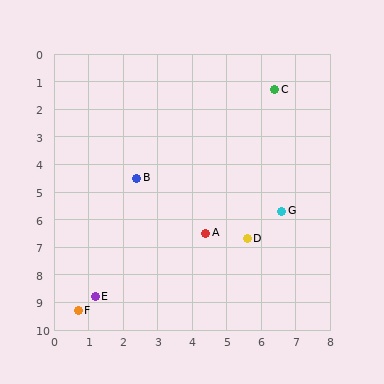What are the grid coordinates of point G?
Point G is at approximately (6.6, 5.7).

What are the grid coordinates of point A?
Point A is at approximately (4.4, 6.5).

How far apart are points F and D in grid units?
Points F and D are about 5.5 grid units apart.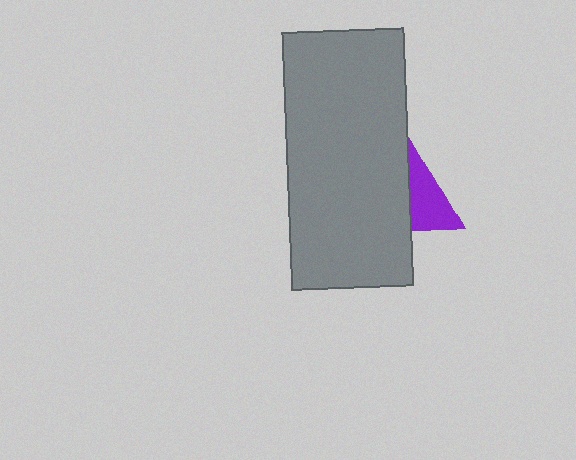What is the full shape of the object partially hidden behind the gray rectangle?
The partially hidden object is a purple triangle.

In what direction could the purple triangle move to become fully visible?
The purple triangle could move right. That would shift it out from behind the gray rectangle entirely.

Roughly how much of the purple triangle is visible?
A small part of it is visible (roughly 37%).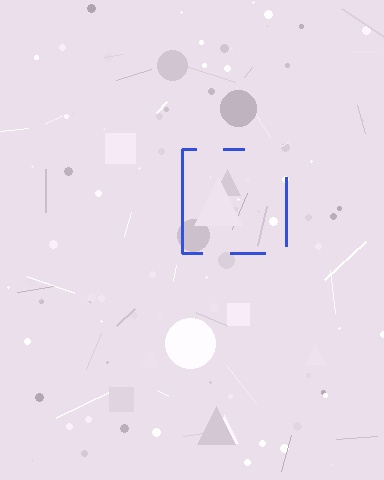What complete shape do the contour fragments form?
The contour fragments form a square.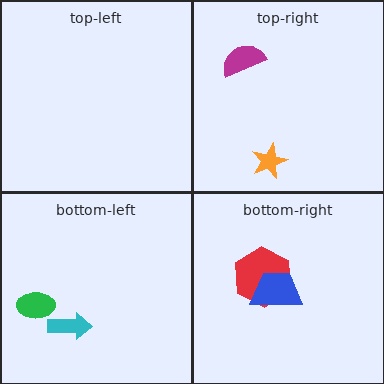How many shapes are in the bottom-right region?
2.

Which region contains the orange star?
The top-right region.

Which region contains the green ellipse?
The bottom-left region.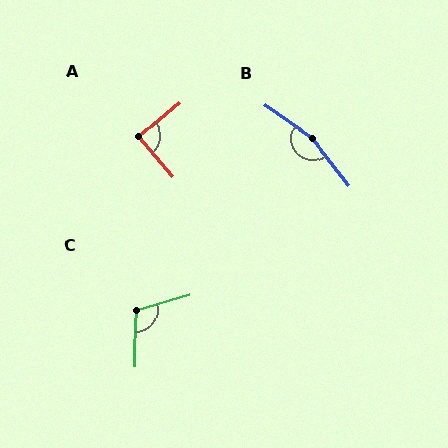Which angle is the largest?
B, at approximately 163 degrees.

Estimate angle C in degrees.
Approximately 106 degrees.